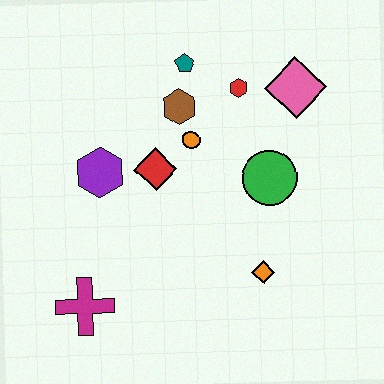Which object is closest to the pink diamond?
The red hexagon is closest to the pink diamond.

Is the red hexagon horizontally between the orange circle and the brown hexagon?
No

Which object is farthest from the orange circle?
The magenta cross is farthest from the orange circle.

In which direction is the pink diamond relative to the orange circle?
The pink diamond is to the right of the orange circle.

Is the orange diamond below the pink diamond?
Yes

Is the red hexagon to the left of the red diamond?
No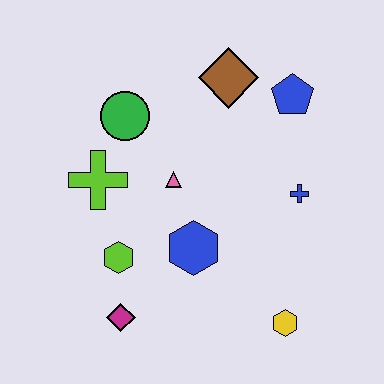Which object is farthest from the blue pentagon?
The magenta diamond is farthest from the blue pentagon.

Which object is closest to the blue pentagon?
The brown diamond is closest to the blue pentagon.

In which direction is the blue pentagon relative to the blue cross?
The blue pentagon is above the blue cross.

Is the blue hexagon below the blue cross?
Yes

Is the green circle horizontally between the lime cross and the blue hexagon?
Yes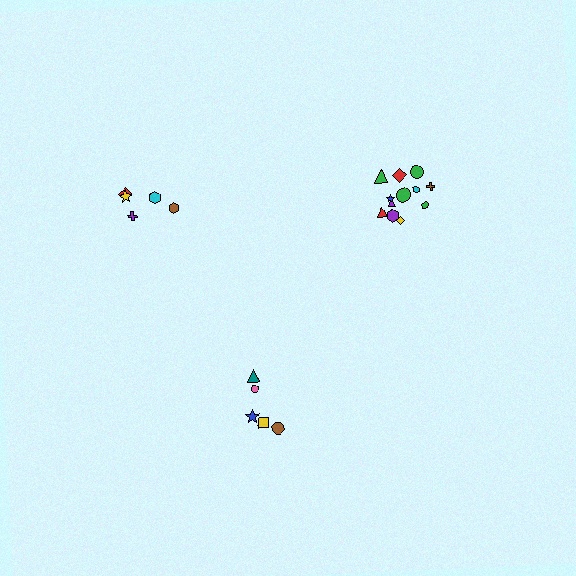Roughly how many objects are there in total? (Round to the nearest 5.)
Roughly 25 objects in total.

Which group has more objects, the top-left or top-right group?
The top-right group.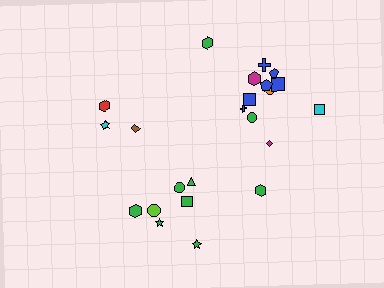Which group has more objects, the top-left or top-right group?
The top-right group.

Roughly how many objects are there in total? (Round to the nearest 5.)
Roughly 25 objects in total.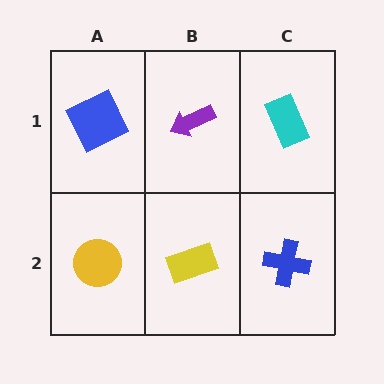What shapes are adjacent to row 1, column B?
A yellow rectangle (row 2, column B), a blue square (row 1, column A), a cyan rectangle (row 1, column C).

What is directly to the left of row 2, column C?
A yellow rectangle.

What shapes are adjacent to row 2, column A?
A blue square (row 1, column A), a yellow rectangle (row 2, column B).